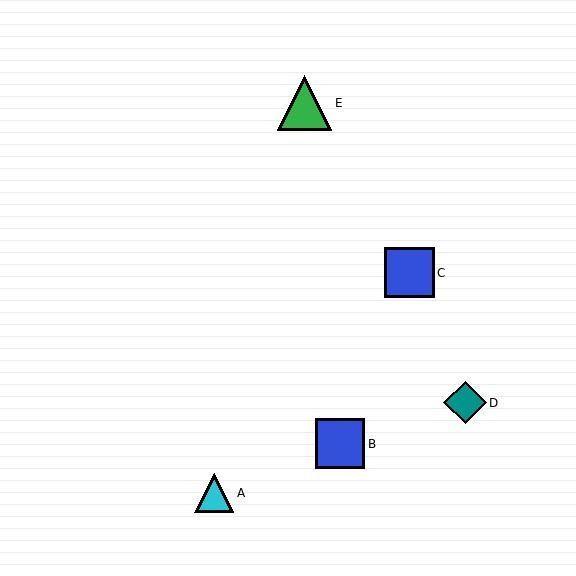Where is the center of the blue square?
The center of the blue square is at (340, 444).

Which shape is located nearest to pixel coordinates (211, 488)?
The cyan triangle (labeled A) at (214, 493) is nearest to that location.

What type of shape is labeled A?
Shape A is a cyan triangle.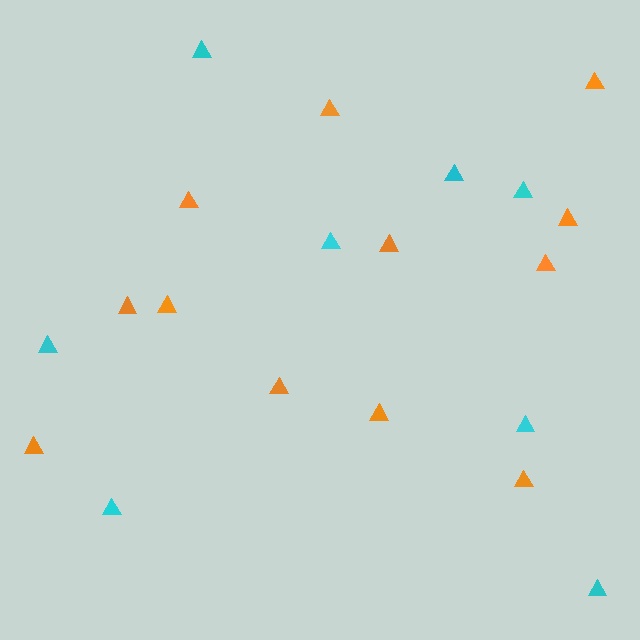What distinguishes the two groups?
There are 2 groups: one group of cyan triangles (8) and one group of orange triangles (12).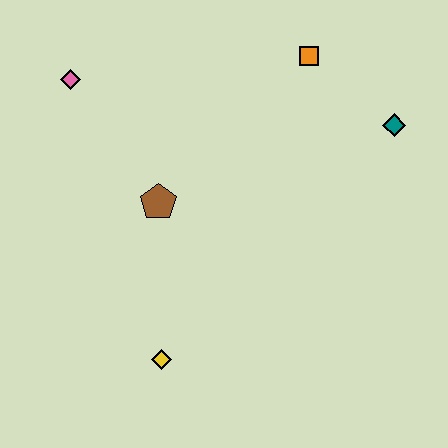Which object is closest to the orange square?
The teal diamond is closest to the orange square.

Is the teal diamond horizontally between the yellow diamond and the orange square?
No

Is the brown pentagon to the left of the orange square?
Yes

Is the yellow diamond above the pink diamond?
No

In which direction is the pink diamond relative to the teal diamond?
The pink diamond is to the left of the teal diamond.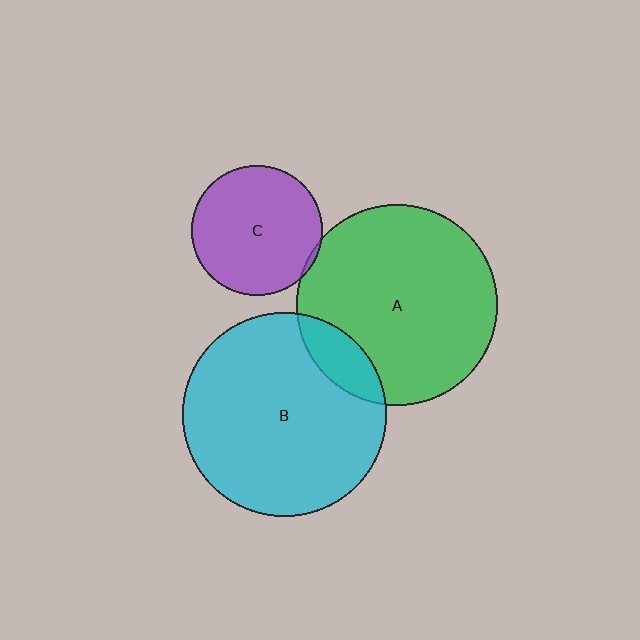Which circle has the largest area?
Circle B (cyan).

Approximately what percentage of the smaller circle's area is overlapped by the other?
Approximately 5%.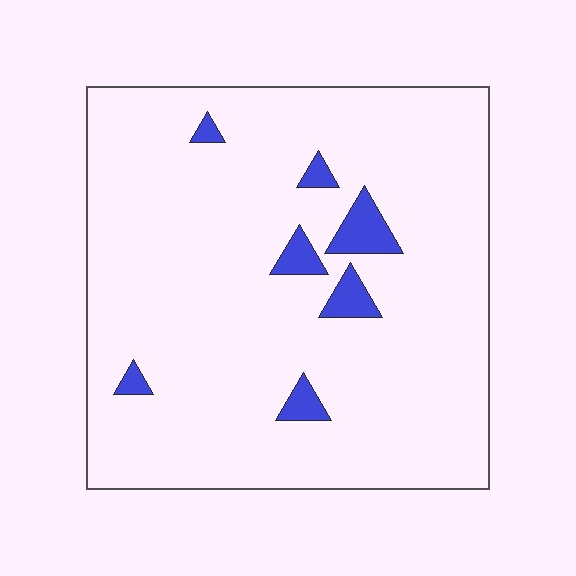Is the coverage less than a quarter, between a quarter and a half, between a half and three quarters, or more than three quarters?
Less than a quarter.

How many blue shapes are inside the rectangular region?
7.